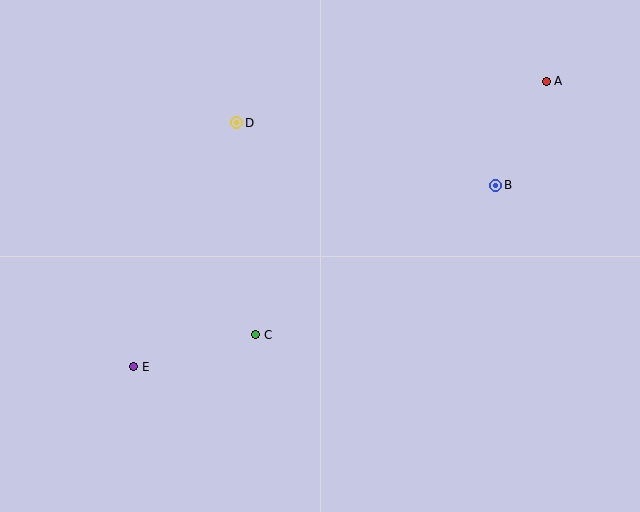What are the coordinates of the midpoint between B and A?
The midpoint between B and A is at (521, 133).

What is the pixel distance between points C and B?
The distance between C and B is 282 pixels.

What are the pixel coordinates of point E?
Point E is at (134, 367).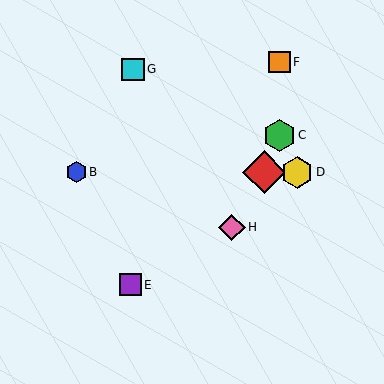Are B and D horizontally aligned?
Yes, both are at y≈172.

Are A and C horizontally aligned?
No, A is at y≈172 and C is at y≈135.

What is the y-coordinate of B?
Object B is at y≈172.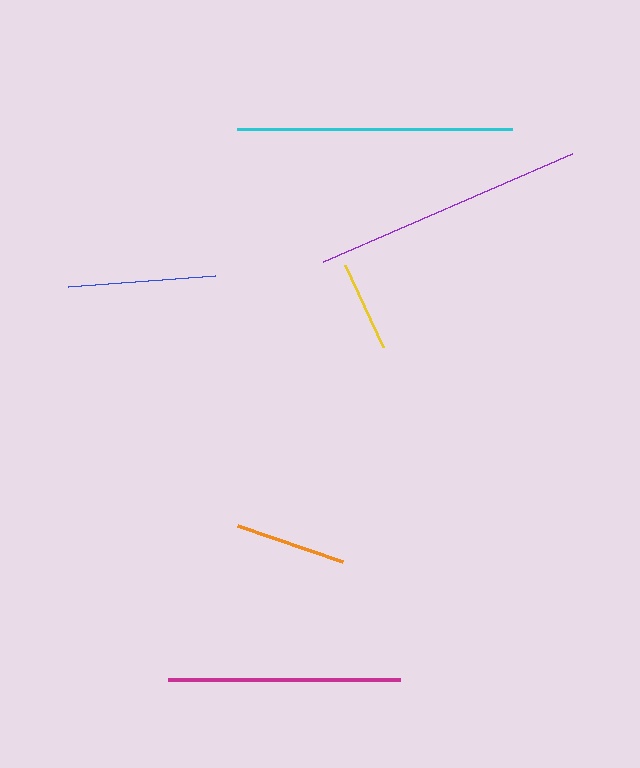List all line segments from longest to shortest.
From longest to shortest: cyan, purple, magenta, blue, orange, yellow.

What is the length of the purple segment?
The purple segment is approximately 271 pixels long.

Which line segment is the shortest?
The yellow line is the shortest at approximately 91 pixels.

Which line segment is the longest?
The cyan line is the longest at approximately 276 pixels.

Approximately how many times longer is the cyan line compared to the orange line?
The cyan line is approximately 2.5 times the length of the orange line.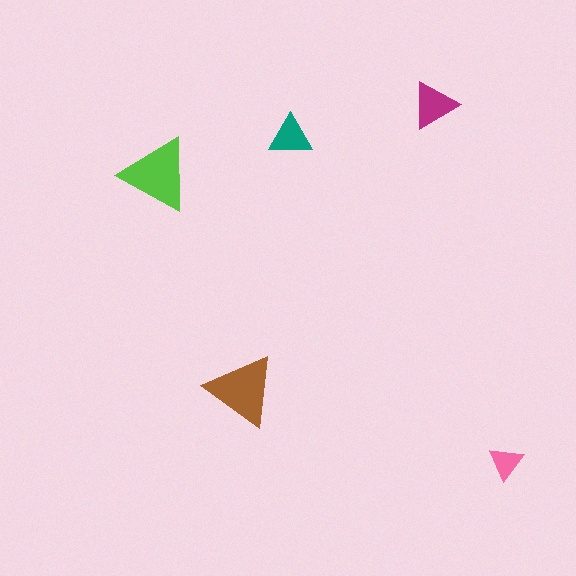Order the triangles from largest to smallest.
the lime one, the brown one, the magenta one, the teal one, the pink one.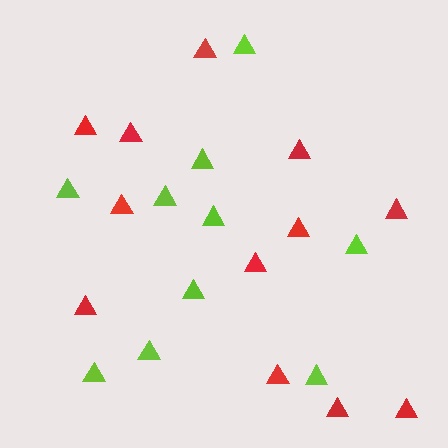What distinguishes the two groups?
There are 2 groups: one group of red triangles (12) and one group of lime triangles (10).